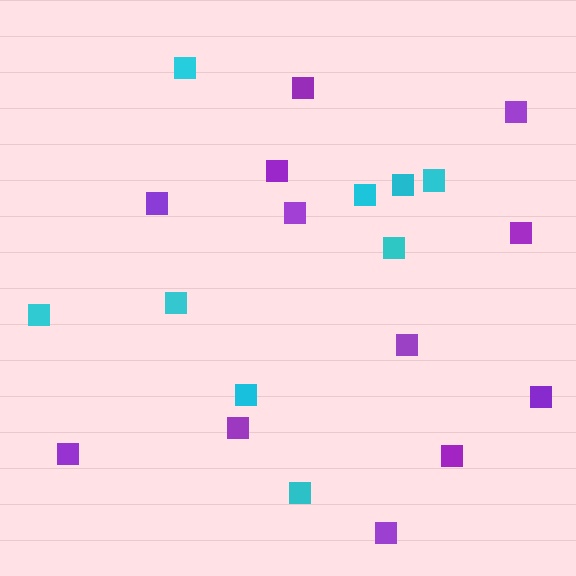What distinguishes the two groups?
There are 2 groups: one group of purple squares (12) and one group of cyan squares (9).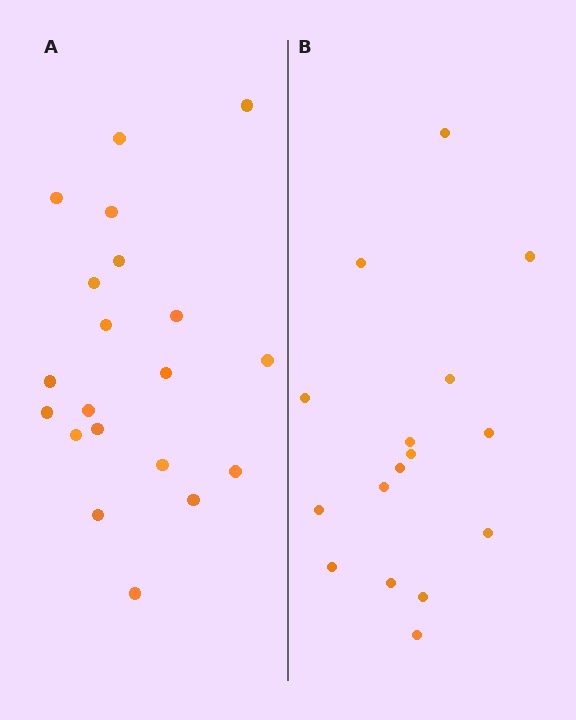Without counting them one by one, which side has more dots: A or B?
Region A (the left region) has more dots.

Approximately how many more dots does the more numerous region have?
Region A has about 4 more dots than region B.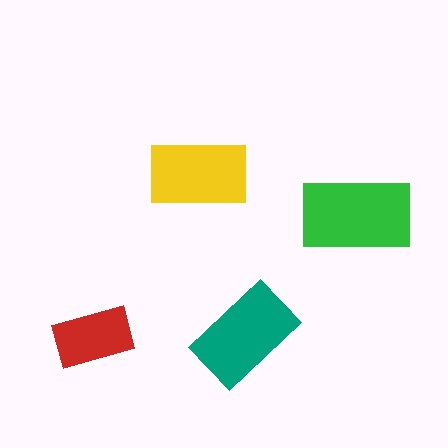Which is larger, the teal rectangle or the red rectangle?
The teal one.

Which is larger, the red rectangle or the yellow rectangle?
The yellow one.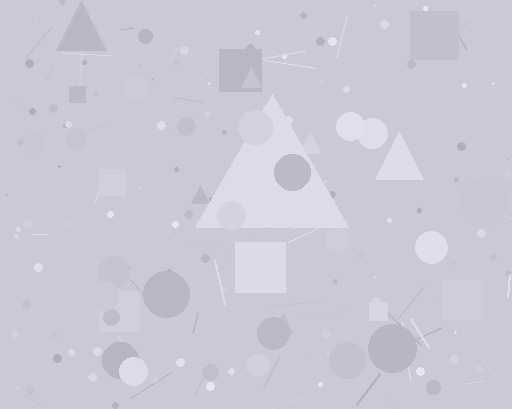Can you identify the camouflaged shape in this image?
The camouflaged shape is a triangle.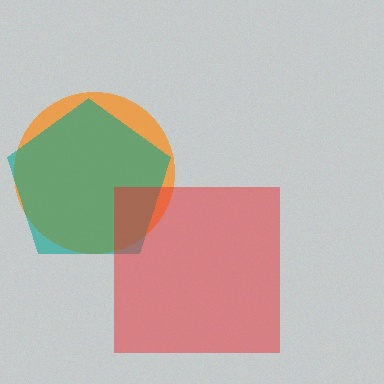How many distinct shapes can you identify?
There are 3 distinct shapes: an orange circle, a teal pentagon, a red square.